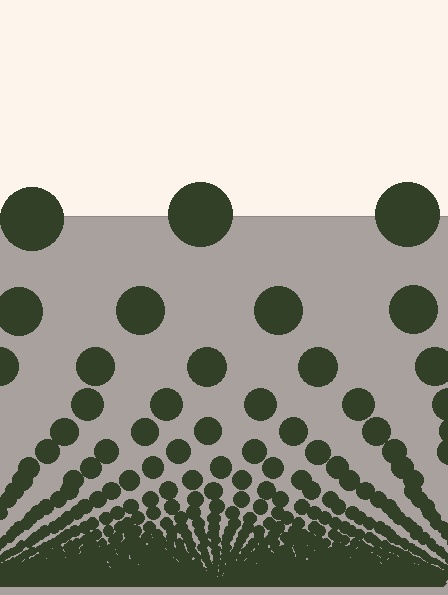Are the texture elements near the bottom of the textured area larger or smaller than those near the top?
Smaller. The gradient is inverted — elements near the bottom are smaller and denser.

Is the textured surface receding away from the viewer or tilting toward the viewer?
The surface appears to tilt toward the viewer. Texture elements get larger and sparser toward the top.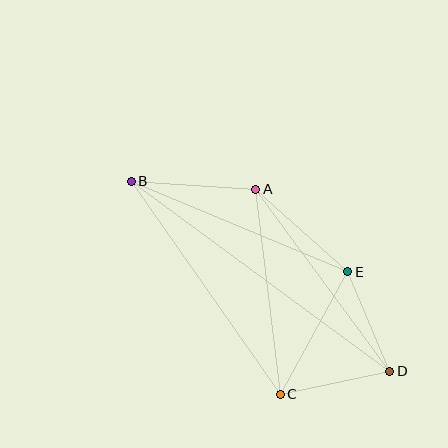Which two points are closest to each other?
Points D and E are closest to each other.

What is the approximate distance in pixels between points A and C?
The distance between A and C is approximately 207 pixels.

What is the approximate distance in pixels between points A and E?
The distance between A and E is approximately 124 pixels.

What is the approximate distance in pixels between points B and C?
The distance between B and C is approximately 260 pixels.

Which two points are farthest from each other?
Points B and D are farthest from each other.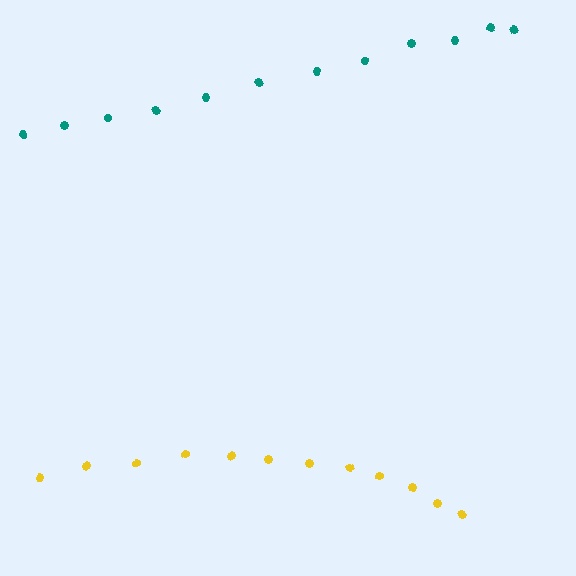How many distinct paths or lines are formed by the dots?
There are 2 distinct paths.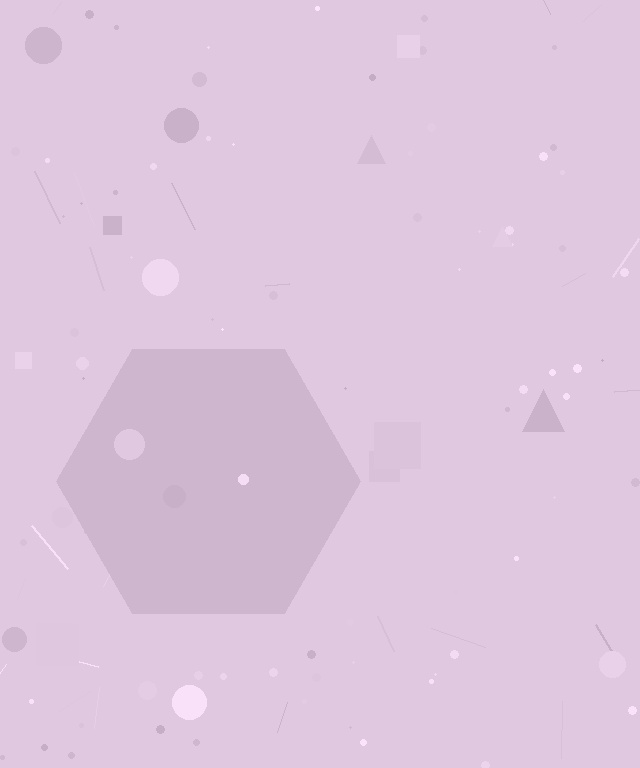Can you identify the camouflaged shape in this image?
The camouflaged shape is a hexagon.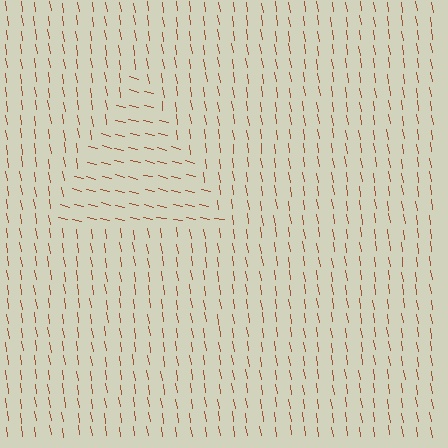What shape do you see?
I see a triangle.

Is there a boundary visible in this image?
Yes, there is a texture boundary formed by a change in line orientation.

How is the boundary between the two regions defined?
The boundary is defined purely by a change in line orientation (approximately 68 degrees difference). All lines are the same color and thickness.